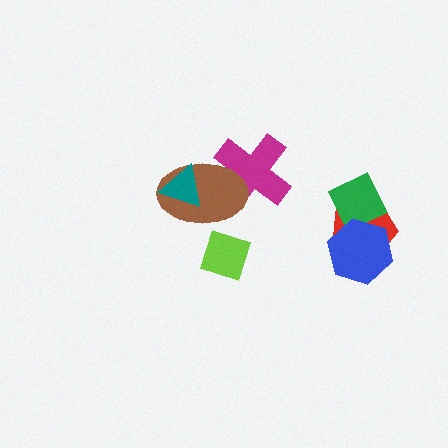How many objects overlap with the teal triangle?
1 object overlaps with the teal triangle.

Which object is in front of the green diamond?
The blue hexagon is in front of the green diamond.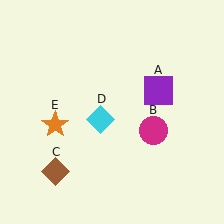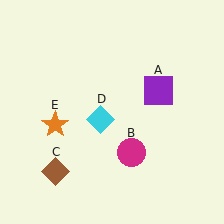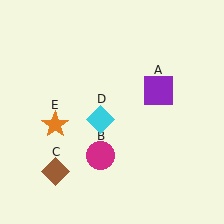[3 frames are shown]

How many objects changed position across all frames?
1 object changed position: magenta circle (object B).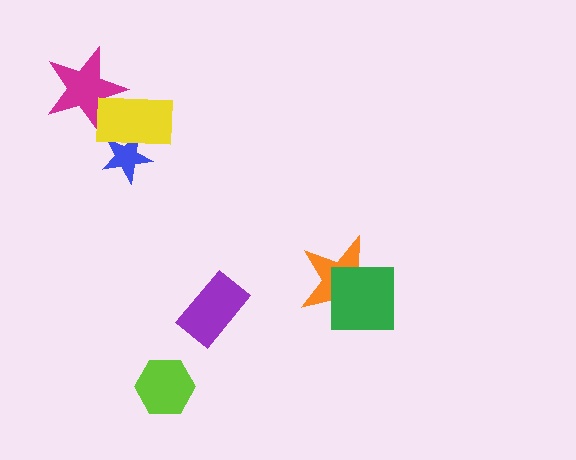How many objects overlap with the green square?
1 object overlaps with the green square.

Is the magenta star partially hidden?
Yes, it is partially covered by another shape.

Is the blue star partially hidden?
Yes, it is partially covered by another shape.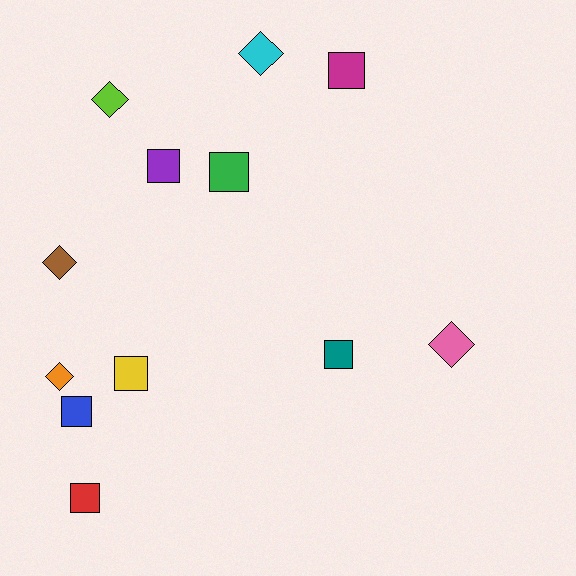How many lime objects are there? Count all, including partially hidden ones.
There is 1 lime object.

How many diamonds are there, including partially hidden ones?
There are 5 diamonds.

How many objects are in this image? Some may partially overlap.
There are 12 objects.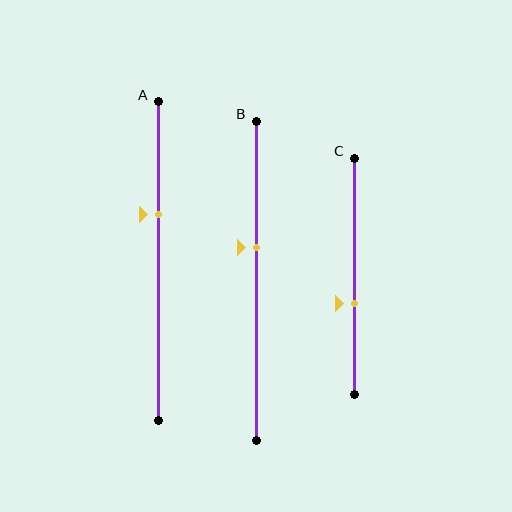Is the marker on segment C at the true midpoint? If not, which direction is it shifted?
No, the marker on segment C is shifted downward by about 12% of the segment length.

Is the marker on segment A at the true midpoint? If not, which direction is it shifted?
No, the marker on segment A is shifted upward by about 15% of the segment length.